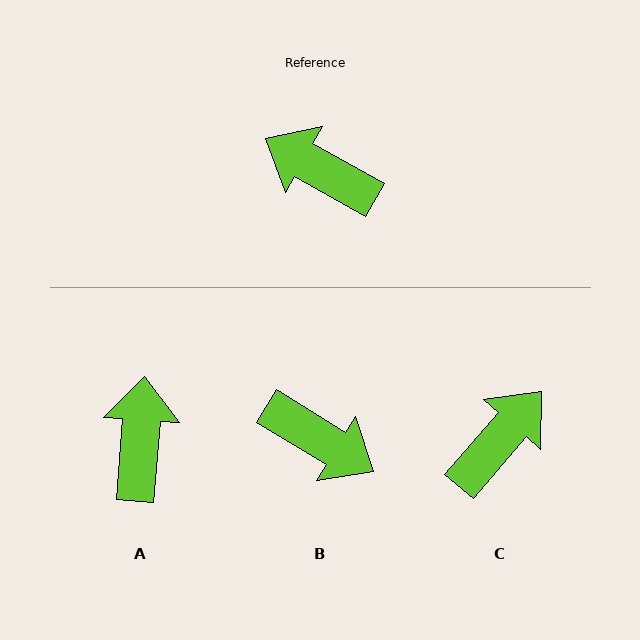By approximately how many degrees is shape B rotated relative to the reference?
Approximately 178 degrees counter-clockwise.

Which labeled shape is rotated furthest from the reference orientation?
B, about 178 degrees away.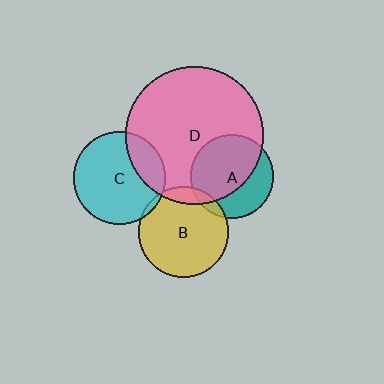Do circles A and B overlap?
Yes.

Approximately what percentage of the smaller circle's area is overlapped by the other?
Approximately 10%.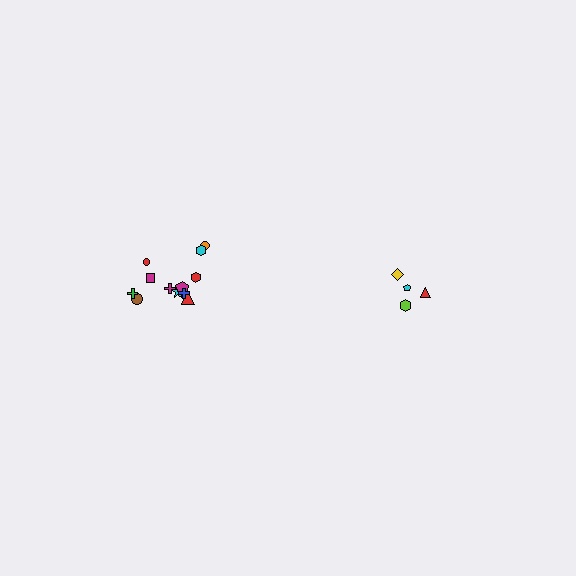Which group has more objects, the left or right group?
The left group.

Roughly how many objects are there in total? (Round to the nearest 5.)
Roughly 15 objects in total.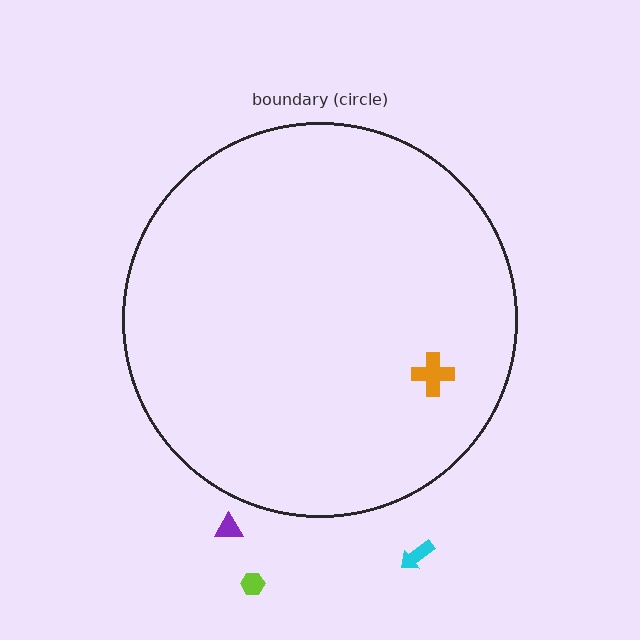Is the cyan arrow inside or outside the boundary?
Outside.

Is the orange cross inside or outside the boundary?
Inside.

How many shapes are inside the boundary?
1 inside, 3 outside.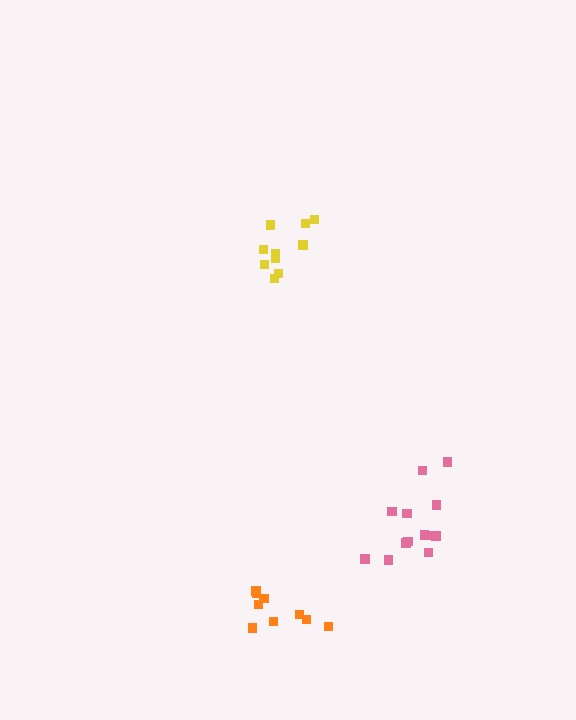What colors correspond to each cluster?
The clusters are colored: orange, yellow, pink.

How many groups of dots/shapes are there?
There are 3 groups.